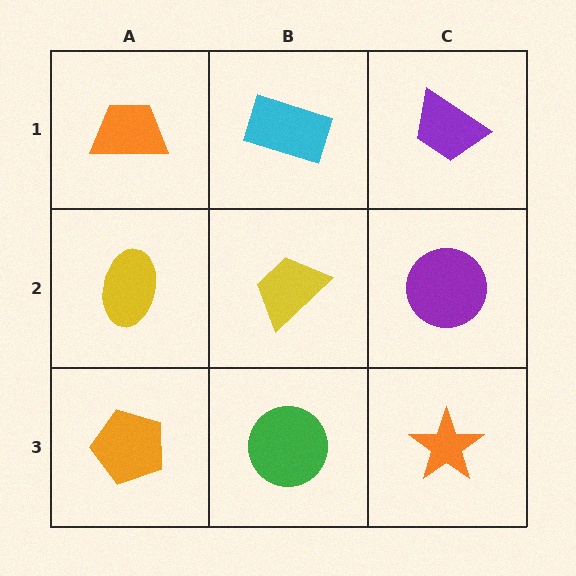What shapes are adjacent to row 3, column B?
A yellow trapezoid (row 2, column B), an orange pentagon (row 3, column A), an orange star (row 3, column C).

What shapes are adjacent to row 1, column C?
A purple circle (row 2, column C), a cyan rectangle (row 1, column B).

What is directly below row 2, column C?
An orange star.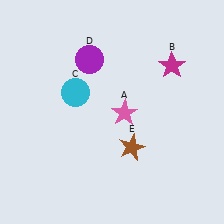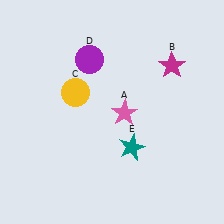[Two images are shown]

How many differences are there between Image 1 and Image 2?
There are 2 differences between the two images.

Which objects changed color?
C changed from cyan to yellow. E changed from brown to teal.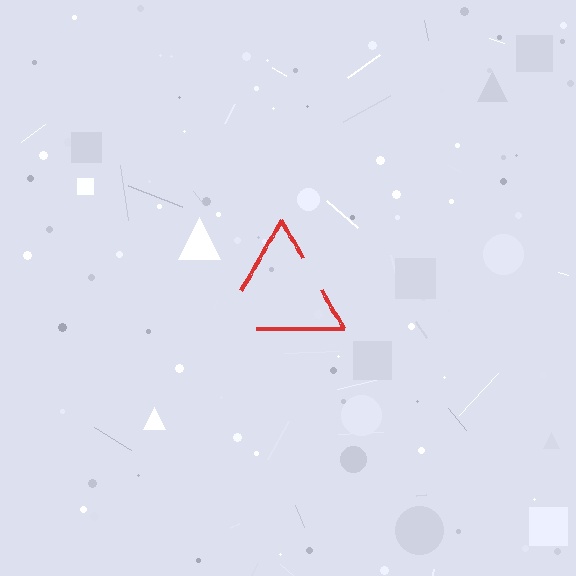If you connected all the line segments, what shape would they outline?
They would outline a triangle.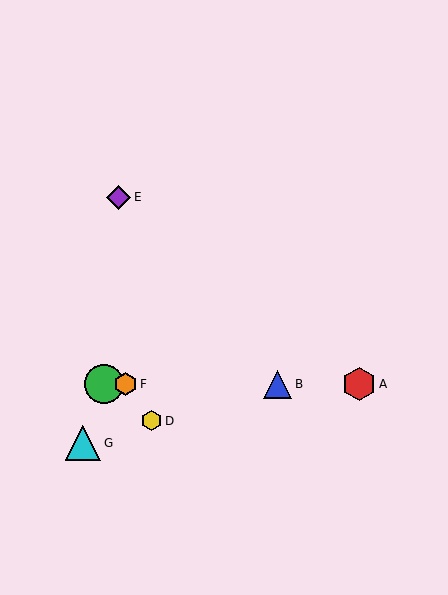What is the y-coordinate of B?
Object B is at y≈384.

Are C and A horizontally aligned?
Yes, both are at y≈384.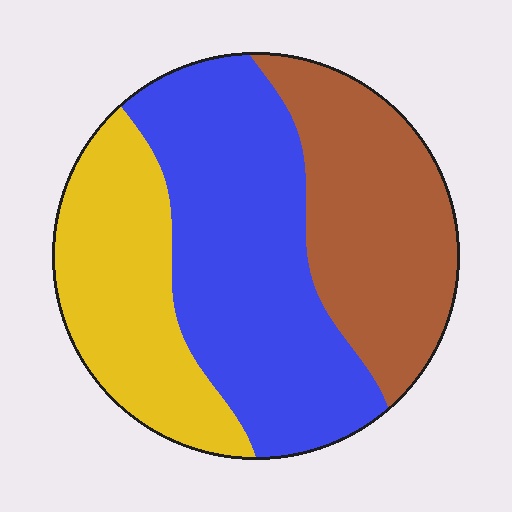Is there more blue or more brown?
Blue.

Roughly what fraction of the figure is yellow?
Yellow covers 27% of the figure.